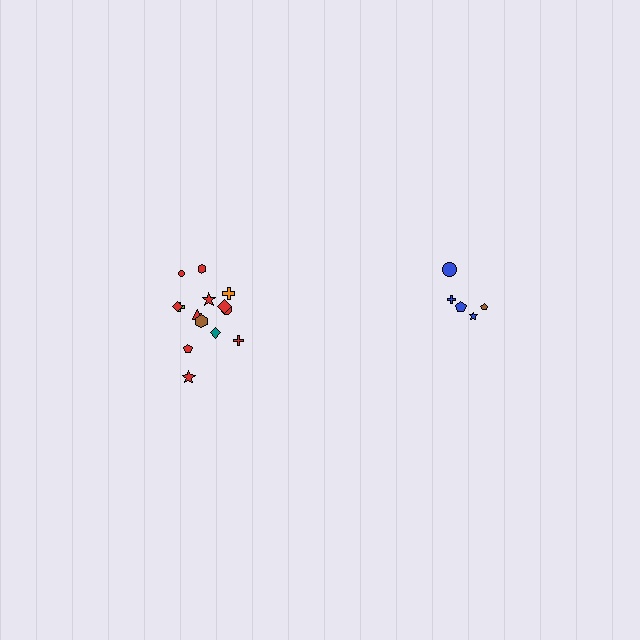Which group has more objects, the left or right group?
The left group.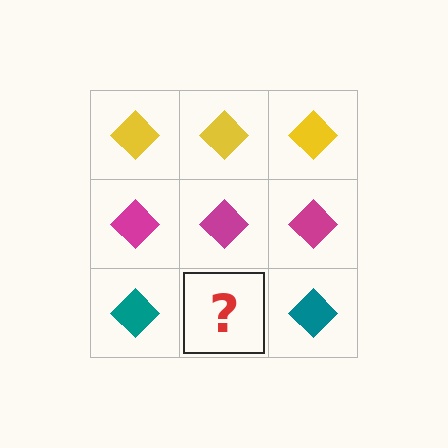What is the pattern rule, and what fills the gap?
The rule is that each row has a consistent color. The gap should be filled with a teal diamond.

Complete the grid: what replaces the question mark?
The question mark should be replaced with a teal diamond.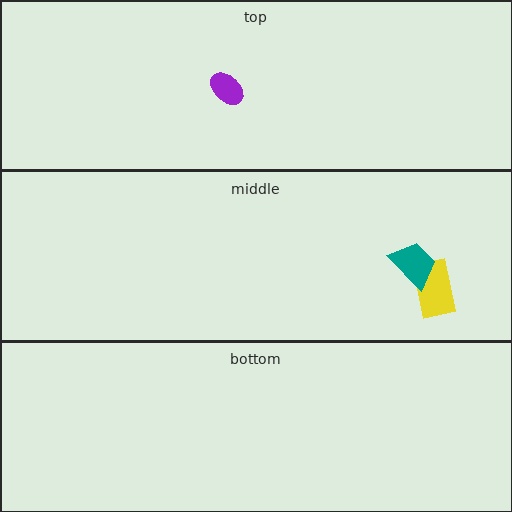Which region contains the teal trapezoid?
The middle region.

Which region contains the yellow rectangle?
The middle region.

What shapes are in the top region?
The purple ellipse.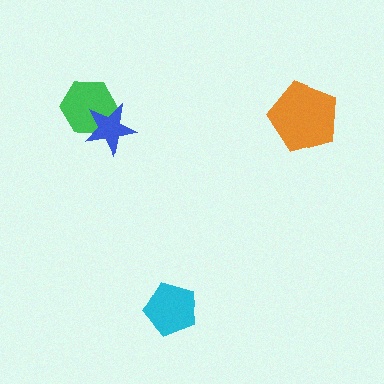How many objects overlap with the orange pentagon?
0 objects overlap with the orange pentagon.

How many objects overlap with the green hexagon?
1 object overlaps with the green hexagon.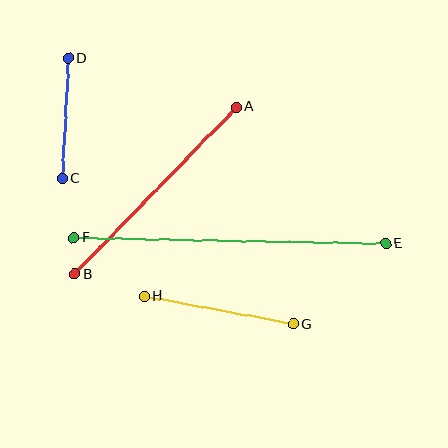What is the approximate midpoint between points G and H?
The midpoint is at approximately (219, 310) pixels.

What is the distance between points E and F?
The distance is approximately 312 pixels.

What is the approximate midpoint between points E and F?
The midpoint is at approximately (230, 241) pixels.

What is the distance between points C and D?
The distance is approximately 121 pixels.